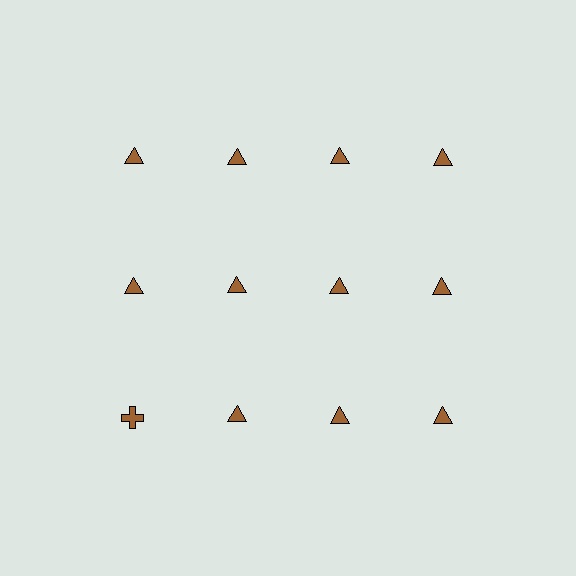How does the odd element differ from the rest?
It has a different shape: cross instead of triangle.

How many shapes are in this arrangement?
There are 12 shapes arranged in a grid pattern.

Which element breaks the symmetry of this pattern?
The brown cross in the third row, leftmost column breaks the symmetry. All other shapes are brown triangles.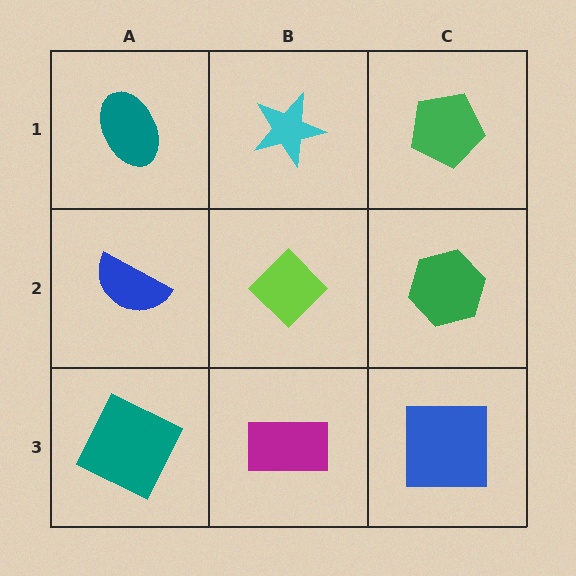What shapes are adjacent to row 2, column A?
A teal ellipse (row 1, column A), a teal square (row 3, column A), a lime diamond (row 2, column B).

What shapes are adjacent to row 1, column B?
A lime diamond (row 2, column B), a teal ellipse (row 1, column A), a green pentagon (row 1, column C).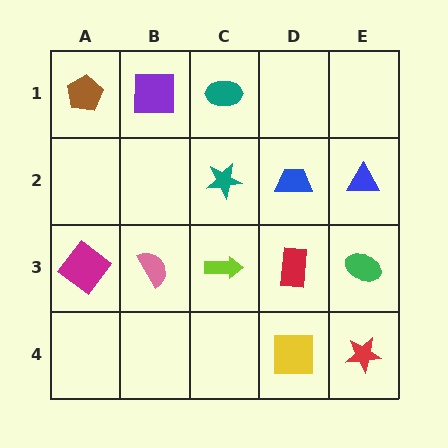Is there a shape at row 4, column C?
No, that cell is empty.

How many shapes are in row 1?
3 shapes.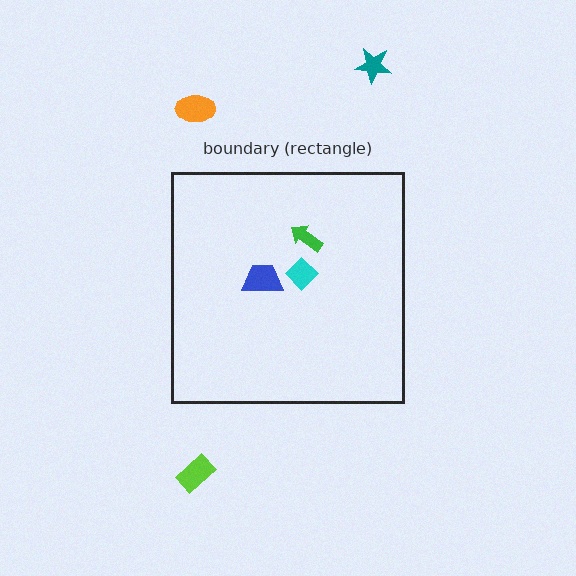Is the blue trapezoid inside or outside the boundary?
Inside.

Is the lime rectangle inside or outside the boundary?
Outside.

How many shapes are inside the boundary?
3 inside, 3 outside.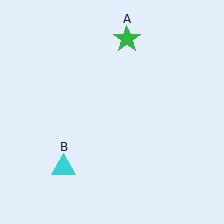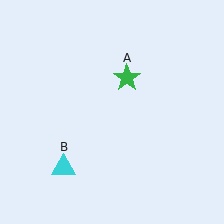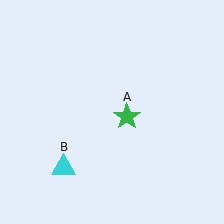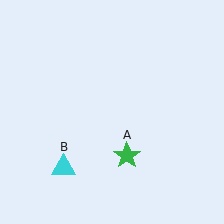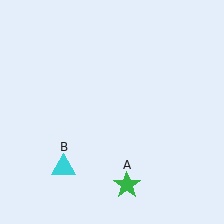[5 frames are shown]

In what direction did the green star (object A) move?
The green star (object A) moved down.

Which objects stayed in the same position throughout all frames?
Cyan triangle (object B) remained stationary.